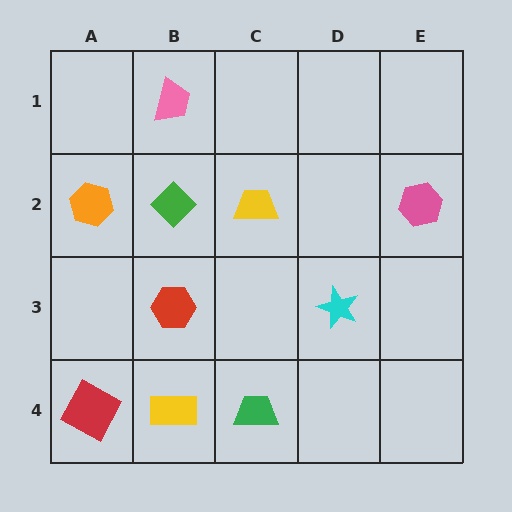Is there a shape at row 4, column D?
No, that cell is empty.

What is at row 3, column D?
A cyan star.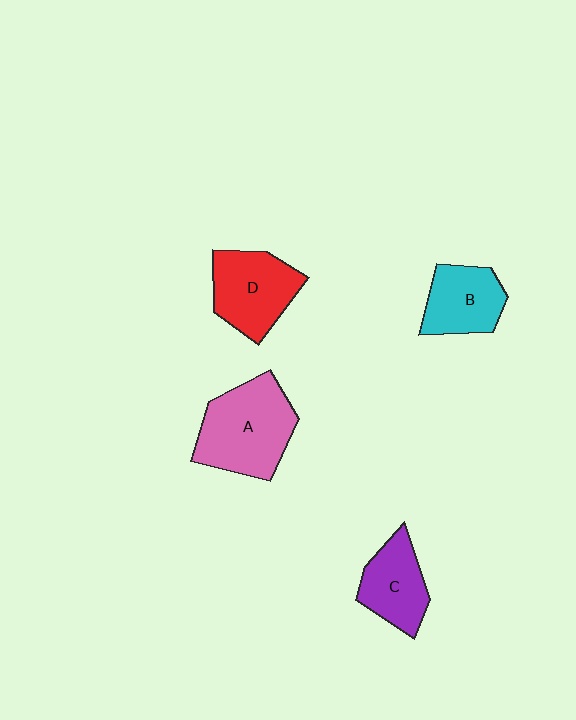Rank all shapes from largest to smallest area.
From largest to smallest: A (pink), D (red), B (cyan), C (purple).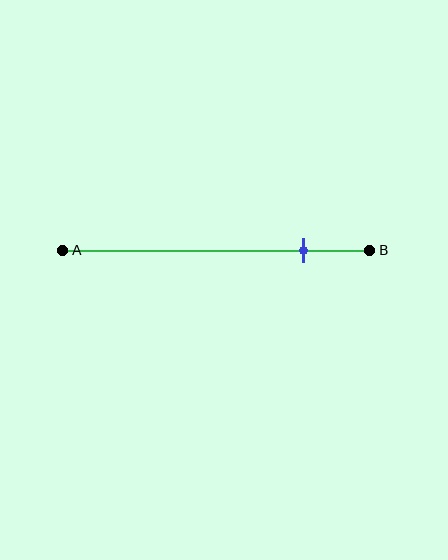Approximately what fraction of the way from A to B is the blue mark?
The blue mark is approximately 80% of the way from A to B.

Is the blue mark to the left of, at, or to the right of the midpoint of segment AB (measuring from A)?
The blue mark is to the right of the midpoint of segment AB.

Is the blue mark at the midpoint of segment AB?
No, the mark is at about 80% from A, not at the 50% midpoint.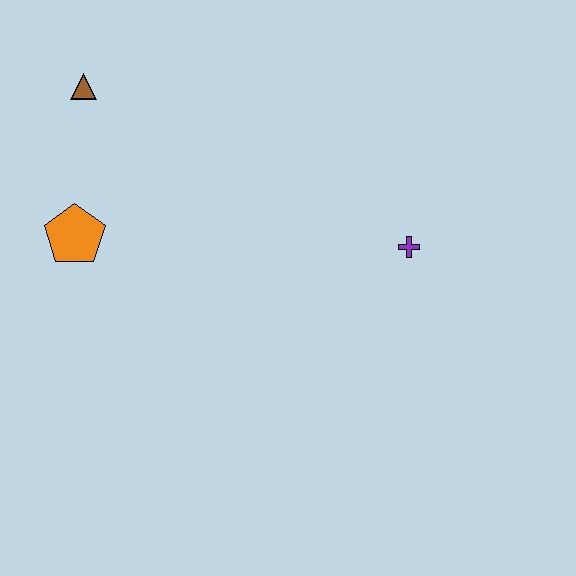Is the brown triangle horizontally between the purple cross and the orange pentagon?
Yes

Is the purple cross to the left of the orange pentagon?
No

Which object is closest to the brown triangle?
The orange pentagon is closest to the brown triangle.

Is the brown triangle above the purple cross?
Yes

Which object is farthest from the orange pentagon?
The purple cross is farthest from the orange pentagon.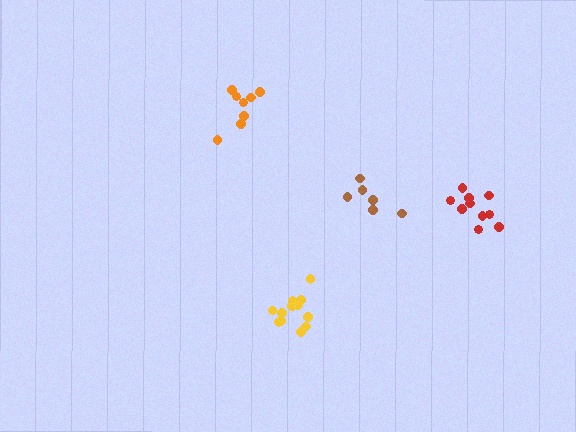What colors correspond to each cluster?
The clusters are colored: red, brown, orange, yellow.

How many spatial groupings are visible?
There are 4 spatial groupings.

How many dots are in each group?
Group 1: 10 dots, Group 2: 6 dots, Group 3: 8 dots, Group 4: 12 dots (36 total).